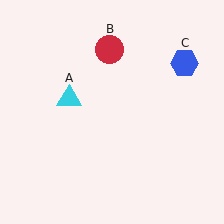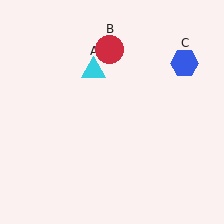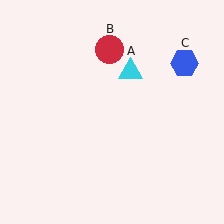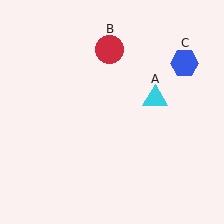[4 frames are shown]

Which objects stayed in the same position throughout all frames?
Red circle (object B) and blue hexagon (object C) remained stationary.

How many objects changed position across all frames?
1 object changed position: cyan triangle (object A).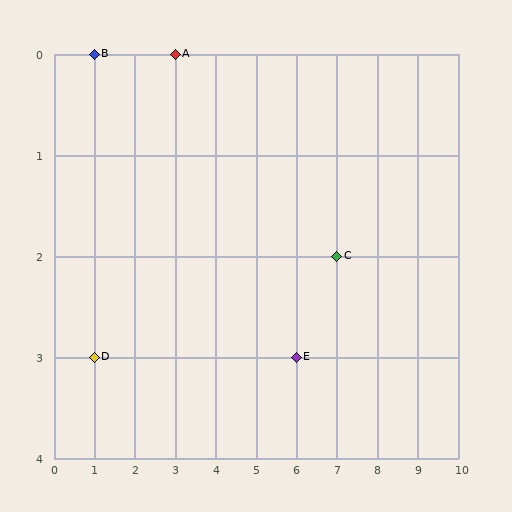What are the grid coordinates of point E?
Point E is at grid coordinates (6, 3).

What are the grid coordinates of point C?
Point C is at grid coordinates (7, 2).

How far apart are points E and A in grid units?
Points E and A are 3 columns and 3 rows apart (about 4.2 grid units diagonally).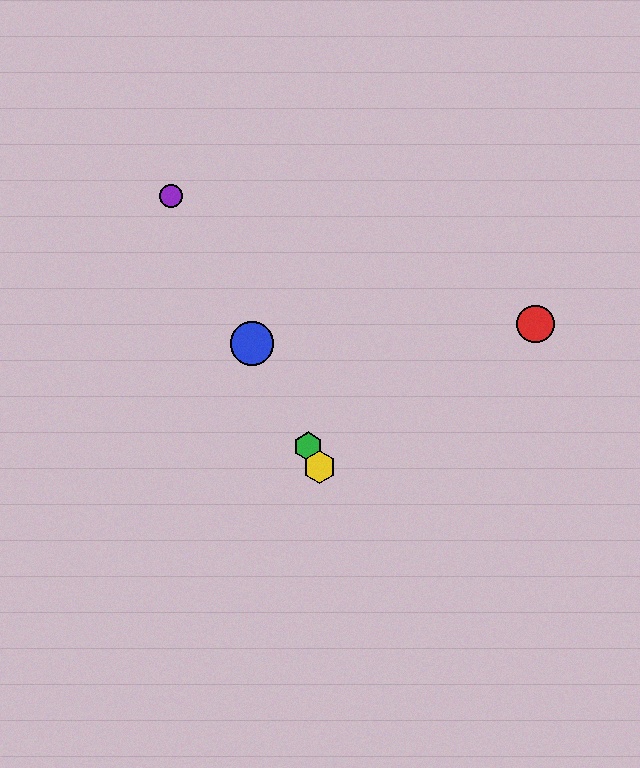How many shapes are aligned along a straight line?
4 shapes (the blue circle, the green hexagon, the yellow hexagon, the purple circle) are aligned along a straight line.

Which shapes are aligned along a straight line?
The blue circle, the green hexagon, the yellow hexagon, the purple circle are aligned along a straight line.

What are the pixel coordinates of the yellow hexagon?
The yellow hexagon is at (319, 467).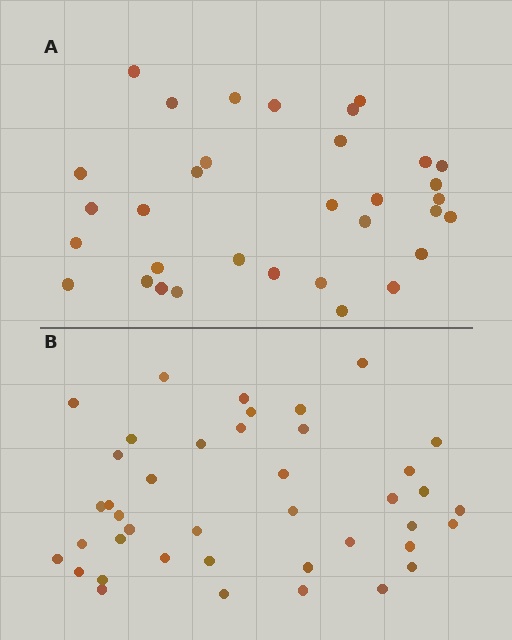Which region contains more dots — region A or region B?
Region B (the bottom region) has more dots.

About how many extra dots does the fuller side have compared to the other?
Region B has roughly 8 or so more dots than region A.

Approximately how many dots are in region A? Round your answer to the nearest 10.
About 30 dots. (The exact count is 33, which rounds to 30.)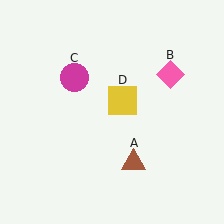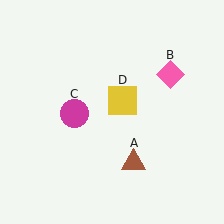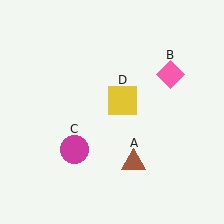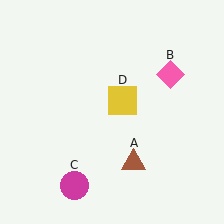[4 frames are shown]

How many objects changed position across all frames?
1 object changed position: magenta circle (object C).